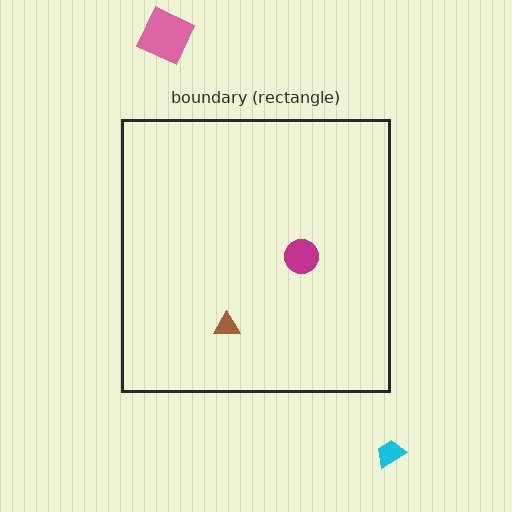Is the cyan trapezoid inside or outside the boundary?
Outside.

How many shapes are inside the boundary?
2 inside, 2 outside.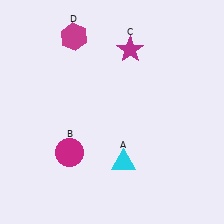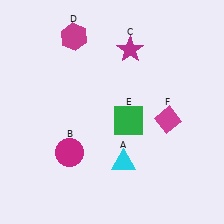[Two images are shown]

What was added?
A green square (E), a magenta diamond (F) were added in Image 2.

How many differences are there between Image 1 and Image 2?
There are 2 differences between the two images.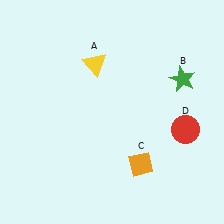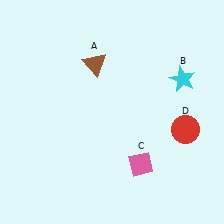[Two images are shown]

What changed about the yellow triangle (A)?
In Image 1, A is yellow. In Image 2, it changed to brown.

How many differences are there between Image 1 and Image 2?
There are 3 differences between the two images.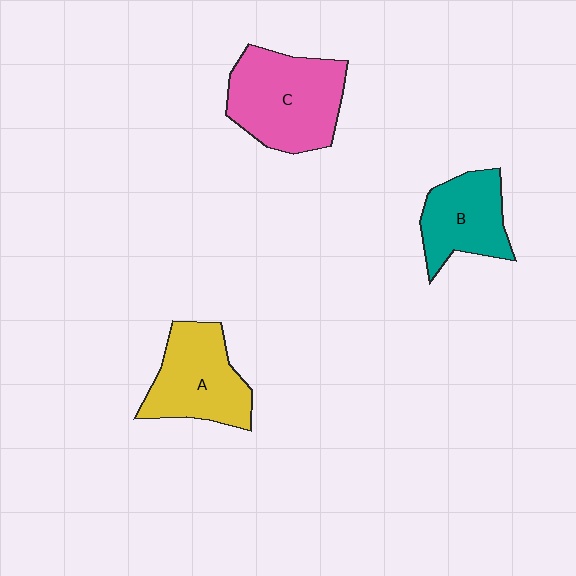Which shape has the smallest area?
Shape B (teal).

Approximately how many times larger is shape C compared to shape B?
Approximately 1.5 times.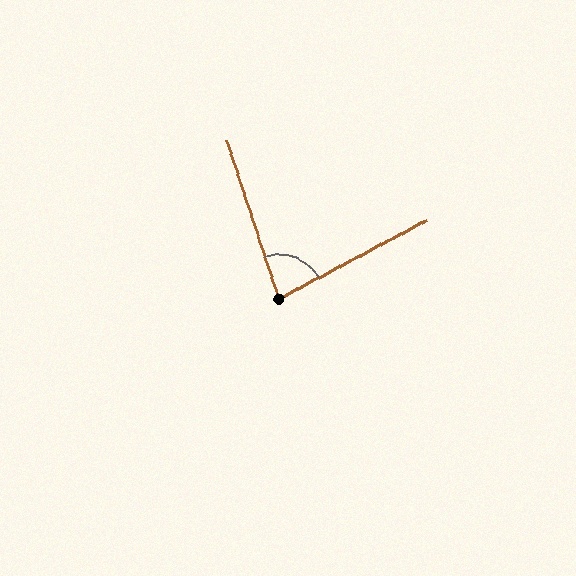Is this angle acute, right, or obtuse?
It is acute.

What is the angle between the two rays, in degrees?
Approximately 80 degrees.